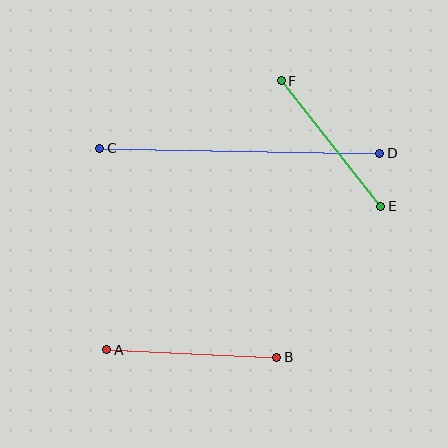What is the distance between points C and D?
The distance is approximately 280 pixels.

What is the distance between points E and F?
The distance is approximately 160 pixels.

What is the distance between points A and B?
The distance is approximately 170 pixels.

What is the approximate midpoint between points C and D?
The midpoint is at approximately (240, 151) pixels.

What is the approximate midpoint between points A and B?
The midpoint is at approximately (192, 353) pixels.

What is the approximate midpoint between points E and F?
The midpoint is at approximately (331, 143) pixels.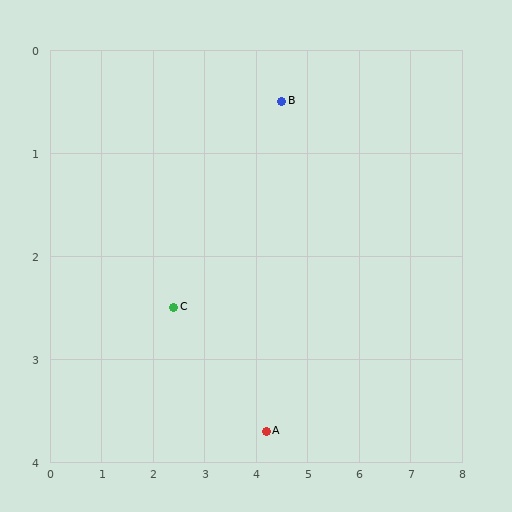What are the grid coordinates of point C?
Point C is at approximately (2.4, 2.5).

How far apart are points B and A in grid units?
Points B and A are about 3.2 grid units apart.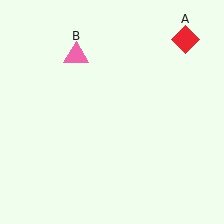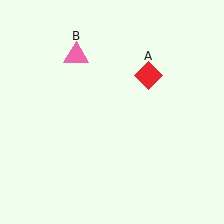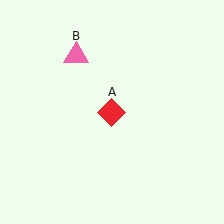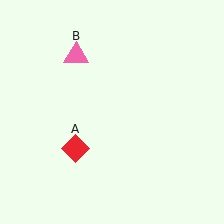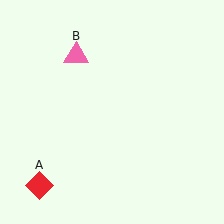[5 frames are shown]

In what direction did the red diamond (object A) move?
The red diamond (object A) moved down and to the left.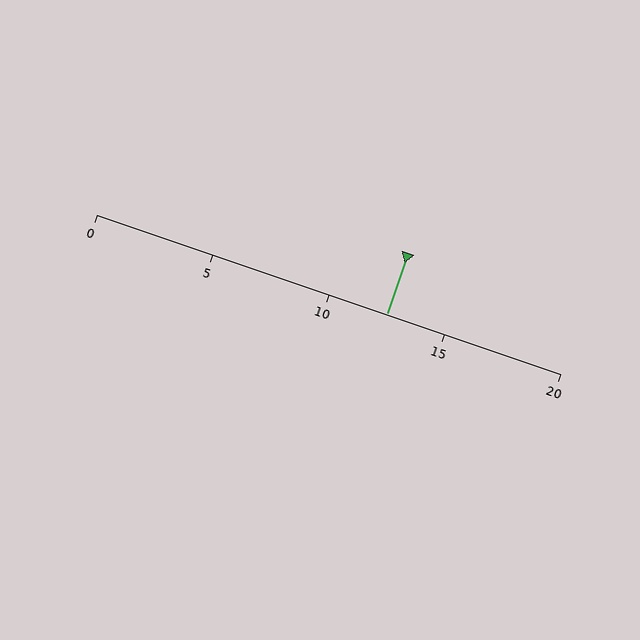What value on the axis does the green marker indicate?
The marker indicates approximately 12.5.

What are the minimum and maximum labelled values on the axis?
The axis runs from 0 to 20.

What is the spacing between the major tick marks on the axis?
The major ticks are spaced 5 apart.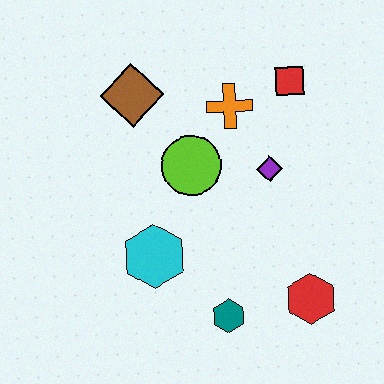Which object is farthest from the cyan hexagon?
The red square is farthest from the cyan hexagon.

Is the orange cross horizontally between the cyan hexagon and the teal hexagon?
No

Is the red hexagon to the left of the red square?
No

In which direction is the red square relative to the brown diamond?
The red square is to the right of the brown diamond.